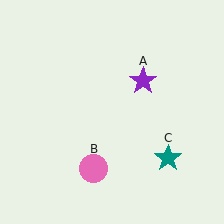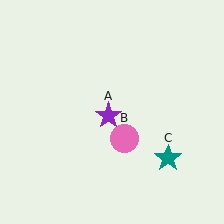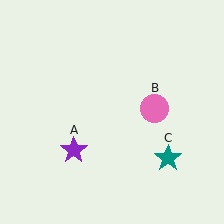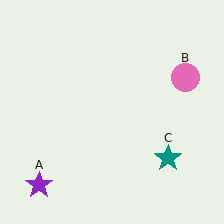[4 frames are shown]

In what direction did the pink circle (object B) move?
The pink circle (object B) moved up and to the right.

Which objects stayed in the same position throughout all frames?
Teal star (object C) remained stationary.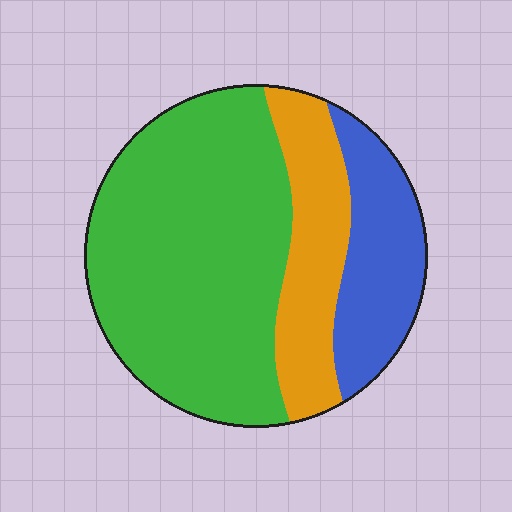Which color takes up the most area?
Green, at roughly 60%.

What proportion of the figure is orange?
Orange covers roughly 20% of the figure.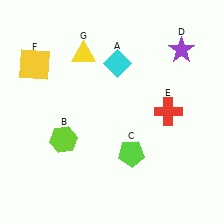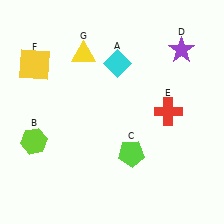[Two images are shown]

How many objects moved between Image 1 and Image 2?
1 object moved between the two images.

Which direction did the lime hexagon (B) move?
The lime hexagon (B) moved left.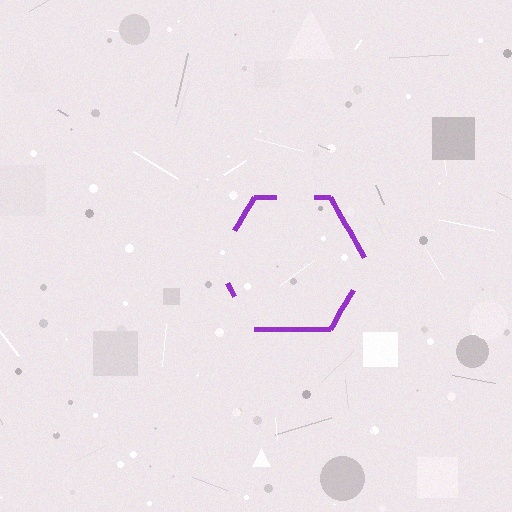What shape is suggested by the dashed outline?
The dashed outline suggests a hexagon.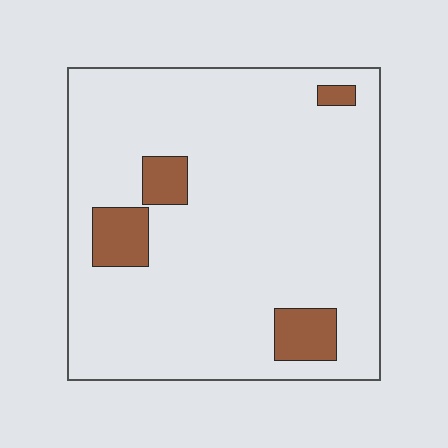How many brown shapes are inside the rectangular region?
4.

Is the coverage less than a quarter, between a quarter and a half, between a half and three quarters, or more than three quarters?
Less than a quarter.